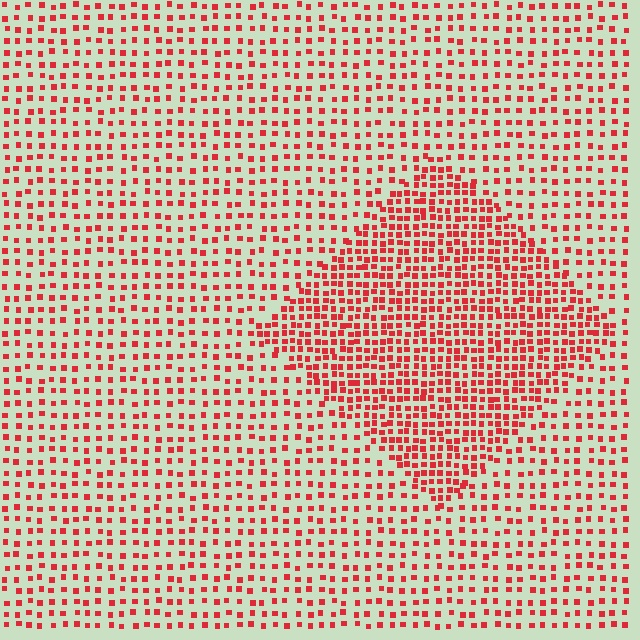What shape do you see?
I see a diamond.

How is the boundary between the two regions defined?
The boundary is defined by a change in element density (approximately 2.0x ratio). All elements are the same color, size, and shape.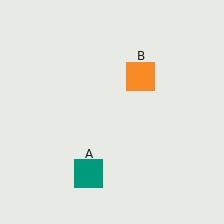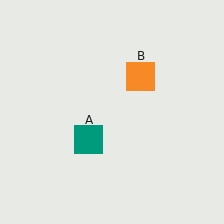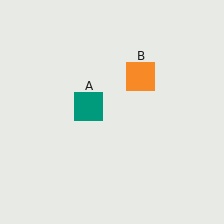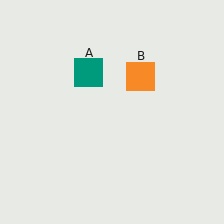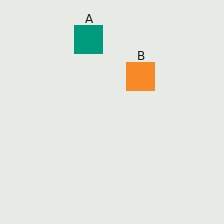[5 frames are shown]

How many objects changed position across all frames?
1 object changed position: teal square (object A).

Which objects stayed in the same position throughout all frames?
Orange square (object B) remained stationary.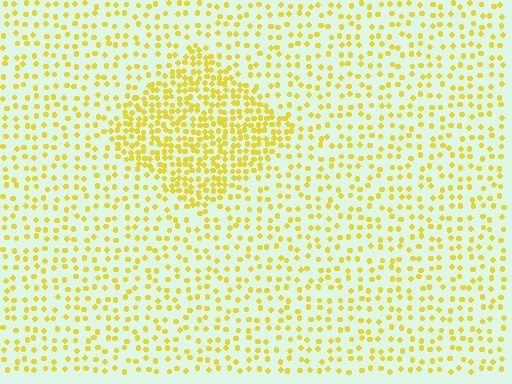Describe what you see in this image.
The image contains small yellow elements arranged at two different densities. A diamond-shaped region is visible where the elements are more densely packed than the surrounding area.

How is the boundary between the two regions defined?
The boundary is defined by a change in element density (approximately 2.3x ratio). All elements are the same color, size, and shape.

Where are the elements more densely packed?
The elements are more densely packed inside the diamond boundary.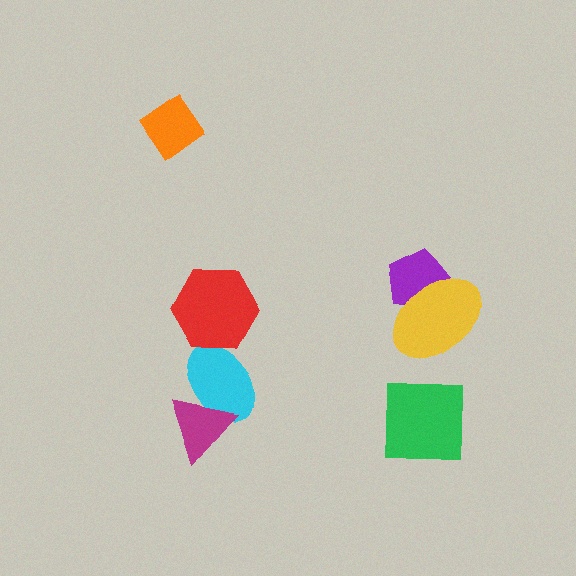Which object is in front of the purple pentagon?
The yellow ellipse is in front of the purple pentagon.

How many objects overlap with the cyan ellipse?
2 objects overlap with the cyan ellipse.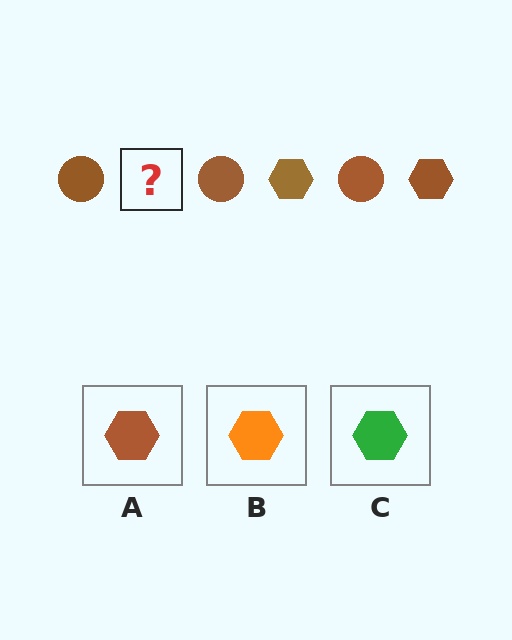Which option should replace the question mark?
Option A.